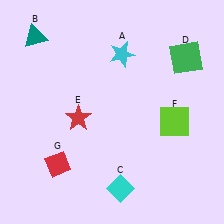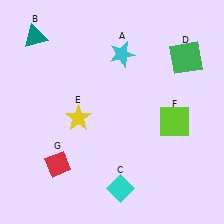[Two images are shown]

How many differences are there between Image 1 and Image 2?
There is 1 difference between the two images.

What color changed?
The star (E) changed from red in Image 1 to yellow in Image 2.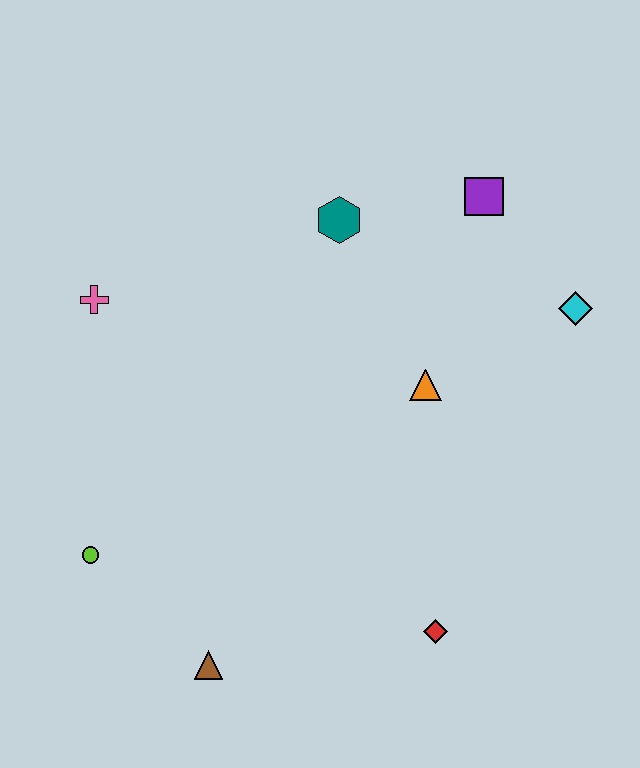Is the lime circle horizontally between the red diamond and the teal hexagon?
No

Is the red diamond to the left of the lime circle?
No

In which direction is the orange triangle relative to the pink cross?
The orange triangle is to the right of the pink cross.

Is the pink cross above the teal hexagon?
No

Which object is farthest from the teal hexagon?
The brown triangle is farthest from the teal hexagon.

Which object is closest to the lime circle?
The brown triangle is closest to the lime circle.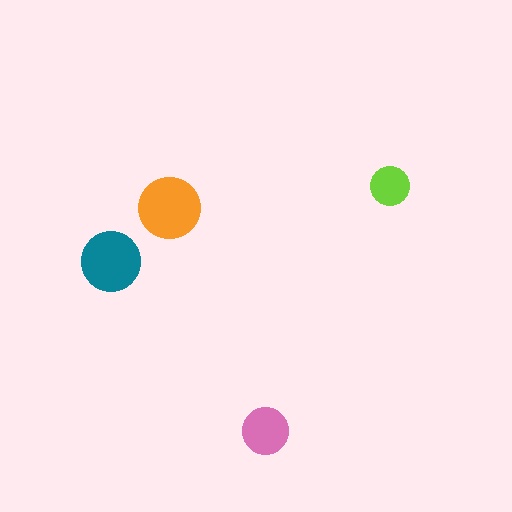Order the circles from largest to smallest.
the orange one, the teal one, the pink one, the lime one.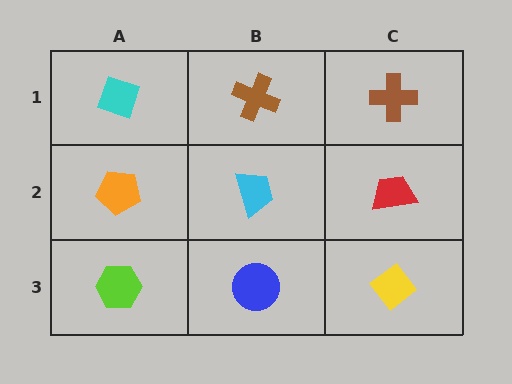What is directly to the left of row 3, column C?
A blue circle.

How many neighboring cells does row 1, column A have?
2.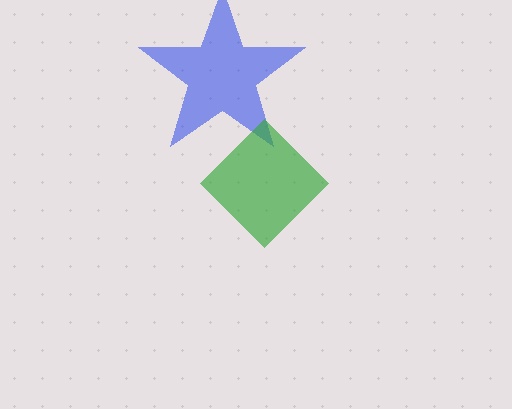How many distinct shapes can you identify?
There are 2 distinct shapes: a blue star, a green diamond.